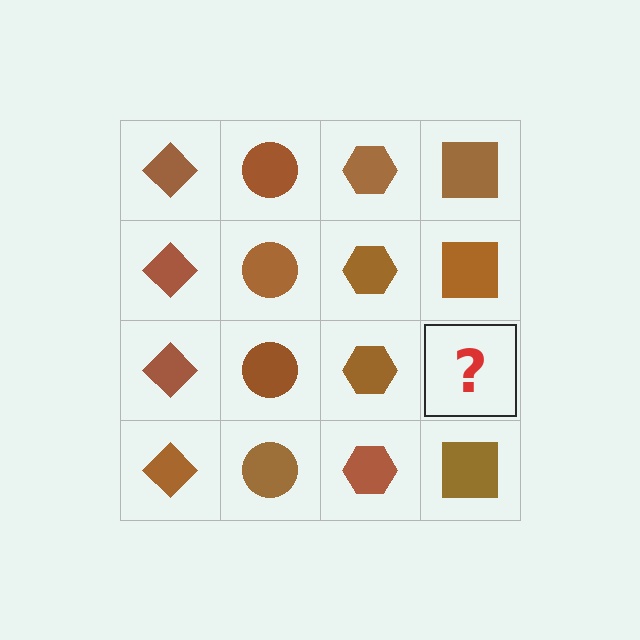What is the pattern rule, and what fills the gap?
The rule is that each column has a consistent shape. The gap should be filled with a brown square.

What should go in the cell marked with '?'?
The missing cell should contain a brown square.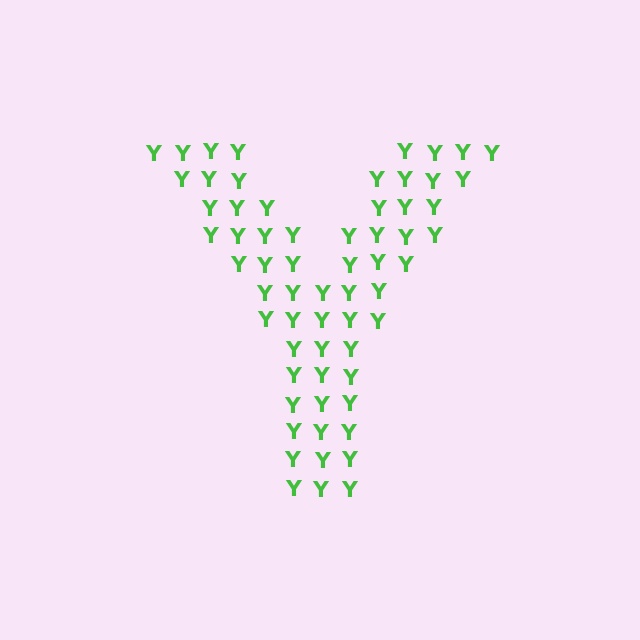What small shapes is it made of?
It is made of small letter Y's.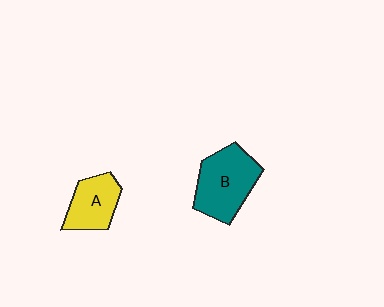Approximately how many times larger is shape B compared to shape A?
Approximately 1.5 times.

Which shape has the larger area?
Shape B (teal).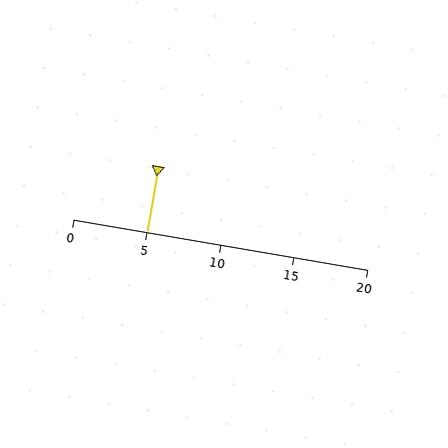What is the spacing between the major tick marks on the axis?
The major ticks are spaced 5 apart.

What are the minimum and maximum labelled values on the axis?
The axis runs from 0 to 20.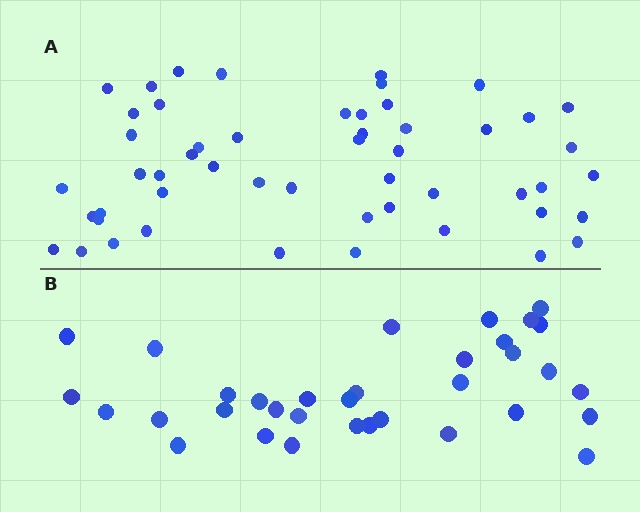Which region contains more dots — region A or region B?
Region A (the top region) has more dots.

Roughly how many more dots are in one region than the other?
Region A has approximately 20 more dots than region B.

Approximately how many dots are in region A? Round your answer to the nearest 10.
About 50 dots. (The exact count is 52, which rounds to 50.)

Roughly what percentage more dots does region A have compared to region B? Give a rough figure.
About 55% more.